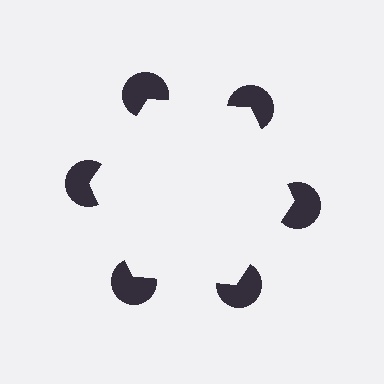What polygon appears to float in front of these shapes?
An illusory hexagon — its edges are inferred from the aligned wedge cuts in the pac-man discs, not physically drawn.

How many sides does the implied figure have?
6 sides.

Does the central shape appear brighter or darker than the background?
It typically appears slightly brighter than the background, even though no actual brightness change is drawn.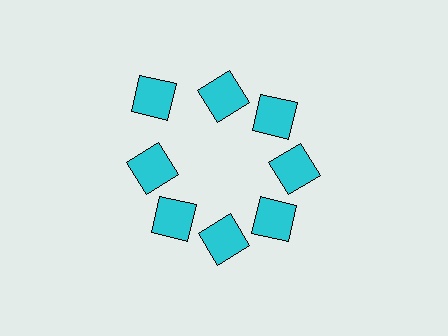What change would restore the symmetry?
The symmetry would be restored by moving it inward, back onto the ring so that all 8 squares sit at equal angles and equal distance from the center.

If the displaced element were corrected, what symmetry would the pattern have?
It would have 8-fold rotational symmetry — the pattern would map onto itself every 45 degrees.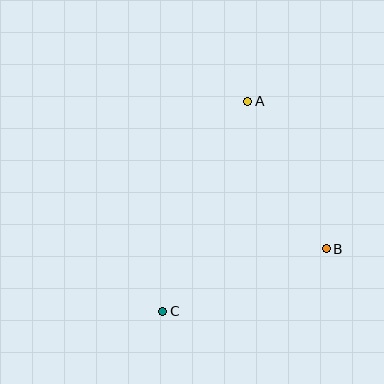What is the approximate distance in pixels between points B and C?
The distance between B and C is approximately 175 pixels.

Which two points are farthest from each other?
Points A and C are farthest from each other.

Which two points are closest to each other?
Points A and B are closest to each other.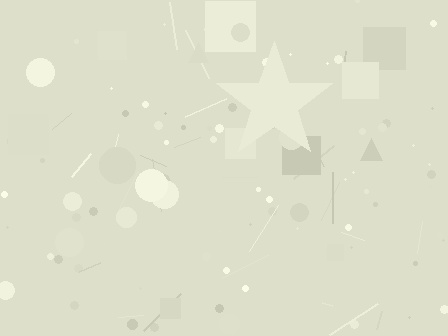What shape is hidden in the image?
A star is hidden in the image.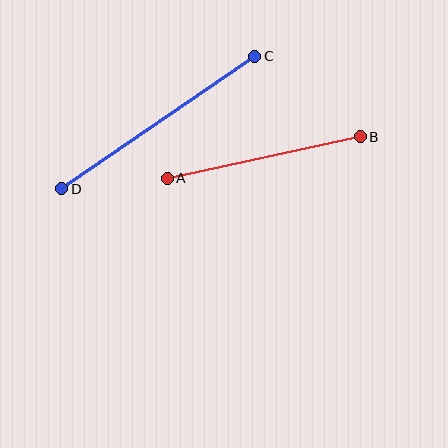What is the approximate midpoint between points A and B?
The midpoint is at approximately (264, 158) pixels.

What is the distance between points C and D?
The distance is approximately 234 pixels.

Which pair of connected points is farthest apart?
Points C and D are farthest apart.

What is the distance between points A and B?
The distance is approximately 197 pixels.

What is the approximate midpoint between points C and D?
The midpoint is at approximately (158, 123) pixels.